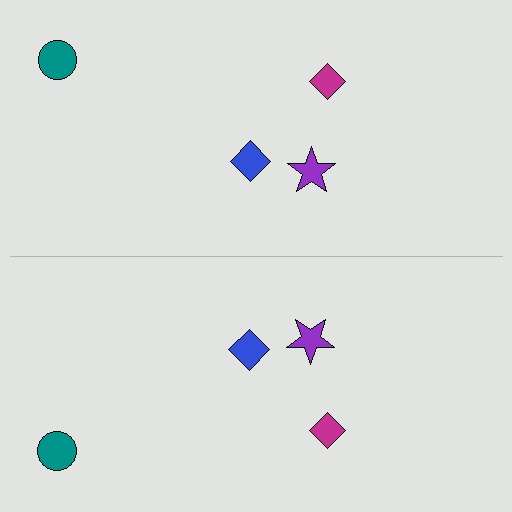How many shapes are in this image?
There are 8 shapes in this image.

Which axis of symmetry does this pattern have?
The pattern has a horizontal axis of symmetry running through the center of the image.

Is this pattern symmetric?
Yes, this pattern has bilateral (reflection) symmetry.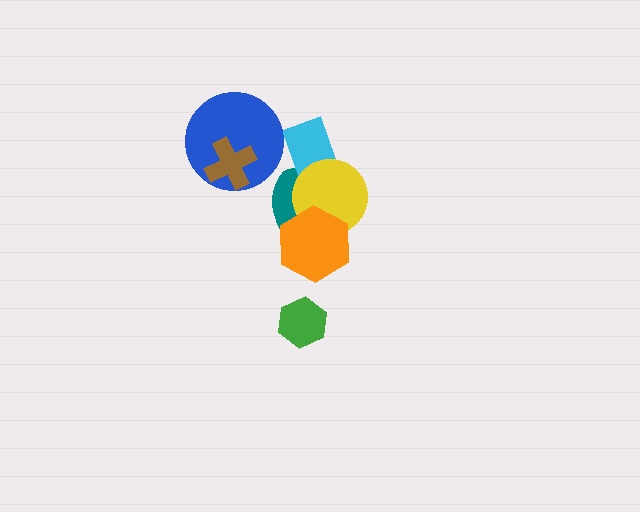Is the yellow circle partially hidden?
Yes, it is partially covered by another shape.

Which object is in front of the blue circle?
The brown cross is in front of the blue circle.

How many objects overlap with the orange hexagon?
2 objects overlap with the orange hexagon.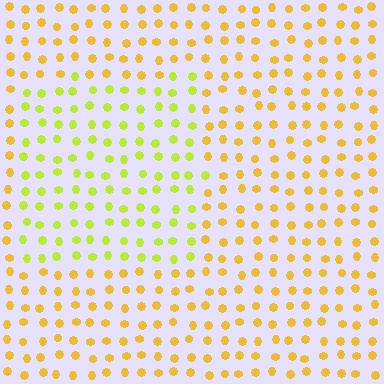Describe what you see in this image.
The image is filled with small yellow elements in a uniform arrangement. A rectangle-shaped region is visible where the elements are tinted to a slightly different hue, forming a subtle color boundary.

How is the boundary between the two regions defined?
The boundary is defined purely by a slight shift in hue (about 32 degrees). Spacing, size, and orientation are identical on both sides.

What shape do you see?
I see a rectangle.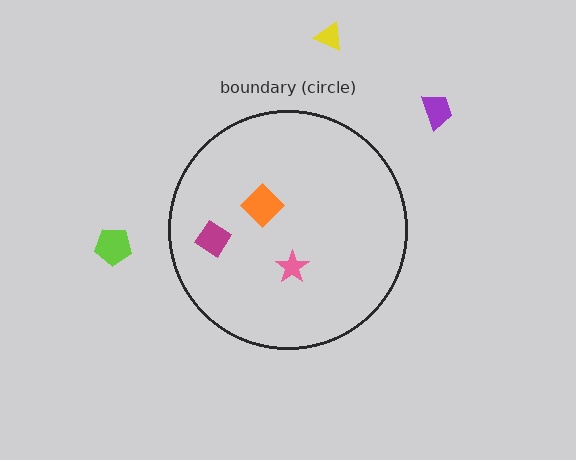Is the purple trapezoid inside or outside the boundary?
Outside.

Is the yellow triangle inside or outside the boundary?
Outside.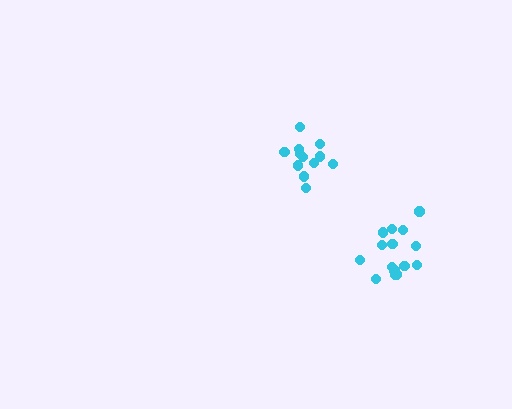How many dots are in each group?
Group 1: 13 dots, Group 2: 15 dots (28 total).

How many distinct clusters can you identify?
There are 2 distinct clusters.